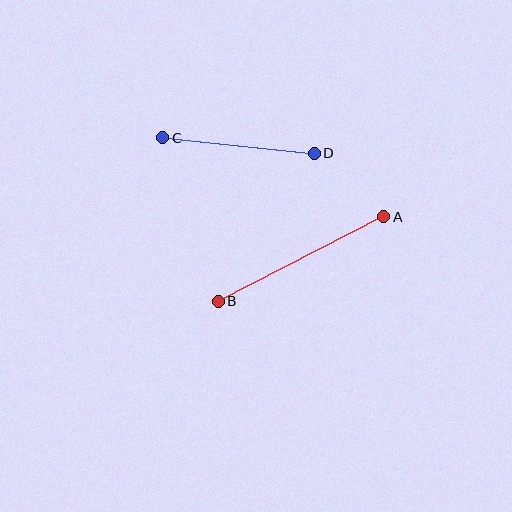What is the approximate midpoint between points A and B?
The midpoint is at approximately (301, 259) pixels.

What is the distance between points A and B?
The distance is approximately 186 pixels.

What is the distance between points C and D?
The distance is approximately 152 pixels.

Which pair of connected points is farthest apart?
Points A and B are farthest apart.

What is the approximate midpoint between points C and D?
The midpoint is at approximately (238, 146) pixels.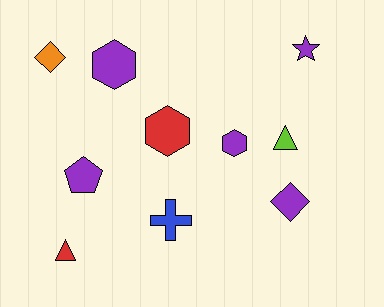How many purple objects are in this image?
There are 5 purple objects.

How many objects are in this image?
There are 10 objects.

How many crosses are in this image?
There is 1 cross.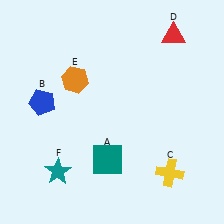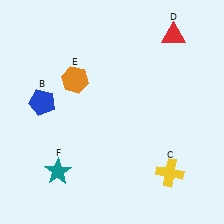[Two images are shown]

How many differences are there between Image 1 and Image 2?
There is 1 difference between the two images.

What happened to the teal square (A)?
The teal square (A) was removed in Image 2. It was in the bottom-left area of Image 1.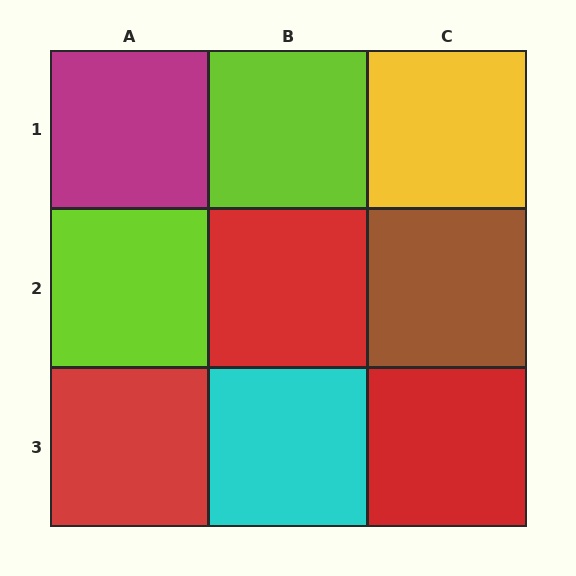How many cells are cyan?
1 cell is cyan.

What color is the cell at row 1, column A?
Magenta.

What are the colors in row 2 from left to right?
Lime, red, brown.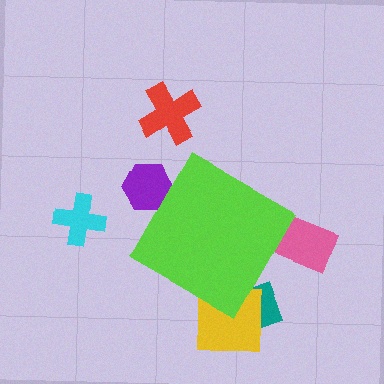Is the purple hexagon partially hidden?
Yes, the purple hexagon is partially hidden behind the lime diamond.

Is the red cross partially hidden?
No, the red cross is fully visible.